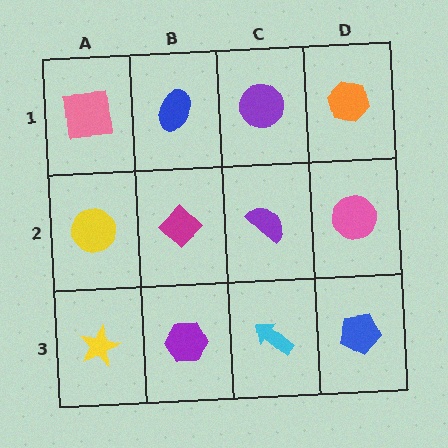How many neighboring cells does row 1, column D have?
2.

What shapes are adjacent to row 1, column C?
A purple semicircle (row 2, column C), a blue ellipse (row 1, column B), an orange hexagon (row 1, column D).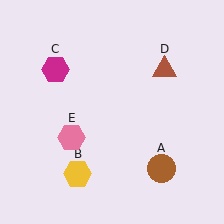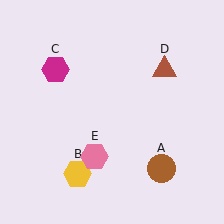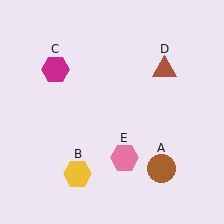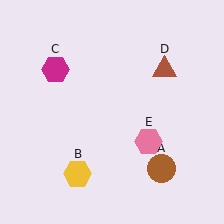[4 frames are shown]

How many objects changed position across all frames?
1 object changed position: pink hexagon (object E).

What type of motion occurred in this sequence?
The pink hexagon (object E) rotated counterclockwise around the center of the scene.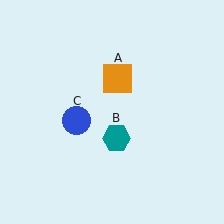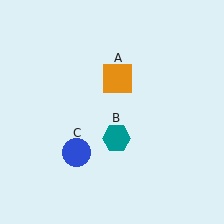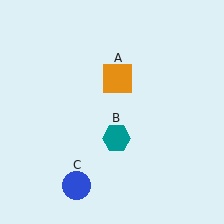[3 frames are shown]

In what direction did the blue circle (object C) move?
The blue circle (object C) moved down.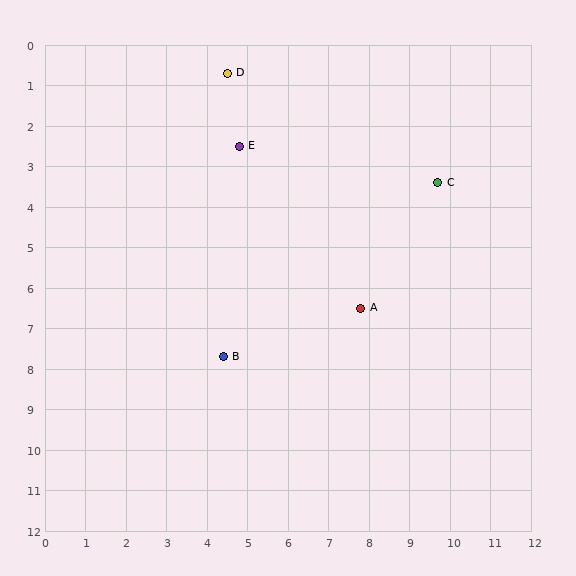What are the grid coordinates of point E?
Point E is at approximately (4.8, 2.5).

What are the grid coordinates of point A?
Point A is at approximately (7.8, 6.5).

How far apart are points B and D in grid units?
Points B and D are about 7.0 grid units apart.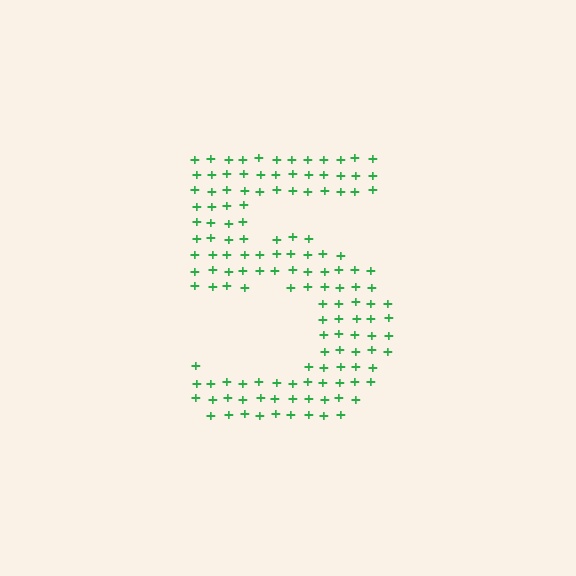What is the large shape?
The large shape is the digit 5.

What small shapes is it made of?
It is made of small plus signs.